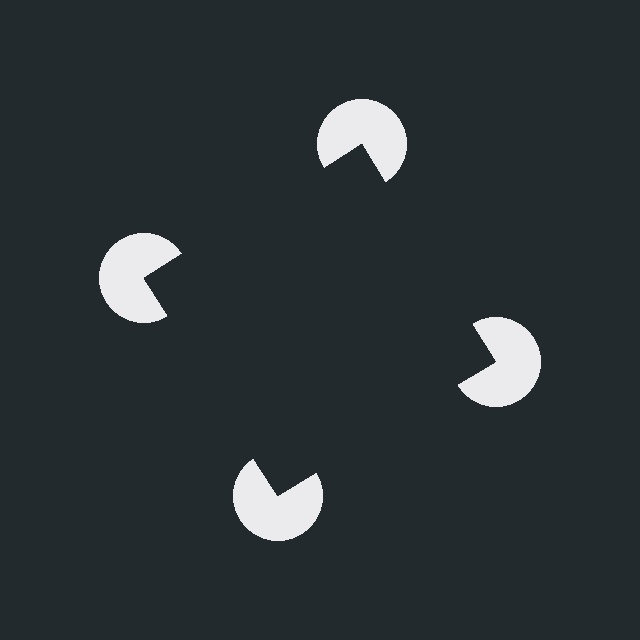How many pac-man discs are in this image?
There are 4 — one at each vertex of the illusory square.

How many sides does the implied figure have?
4 sides.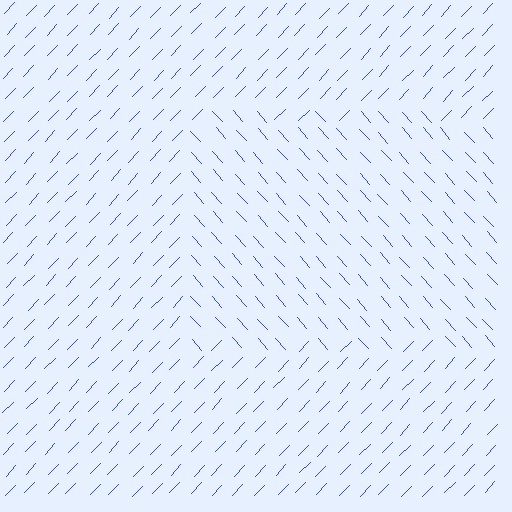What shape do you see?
I see a rectangle.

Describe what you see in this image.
The image is filled with small blue line segments. A rectangle region in the image has lines oriented differently from the surrounding lines, creating a visible texture boundary.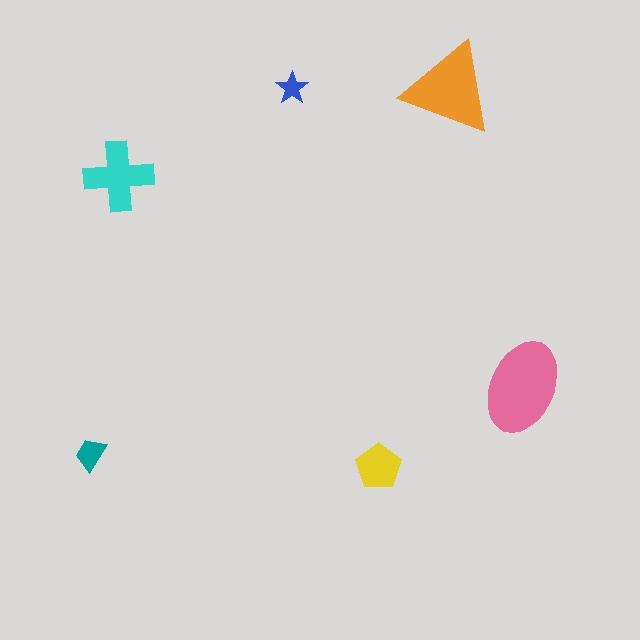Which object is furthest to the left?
The teal trapezoid is leftmost.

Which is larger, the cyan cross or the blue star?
The cyan cross.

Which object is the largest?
The pink ellipse.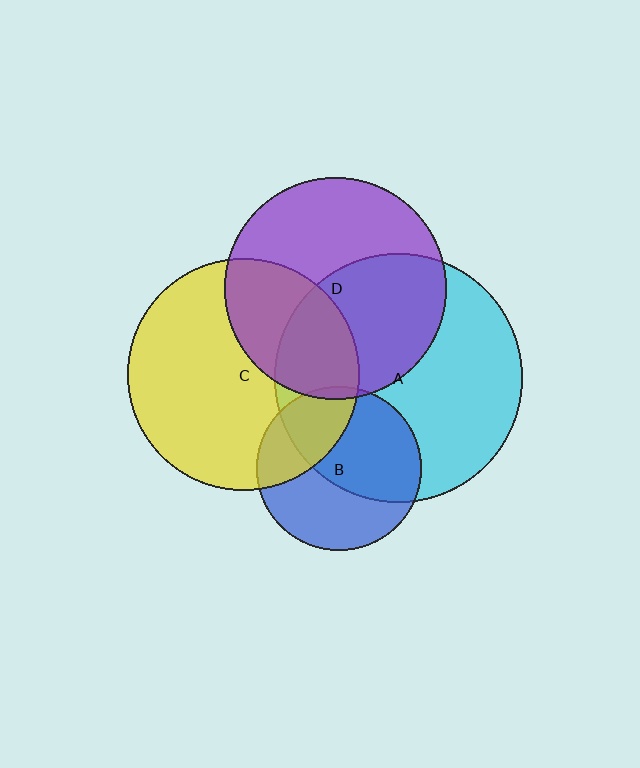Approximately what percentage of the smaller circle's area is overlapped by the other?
Approximately 35%.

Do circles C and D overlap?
Yes.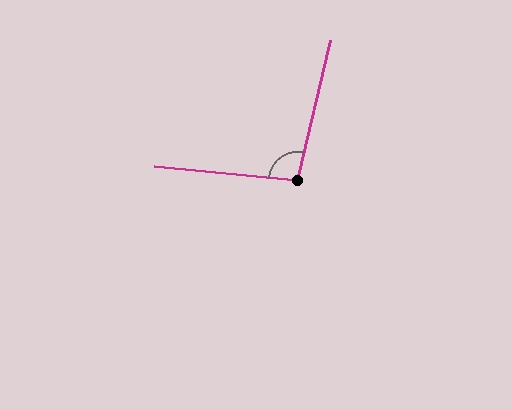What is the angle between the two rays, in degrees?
Approximately 98 degrees.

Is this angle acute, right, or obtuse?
It is obtuse.